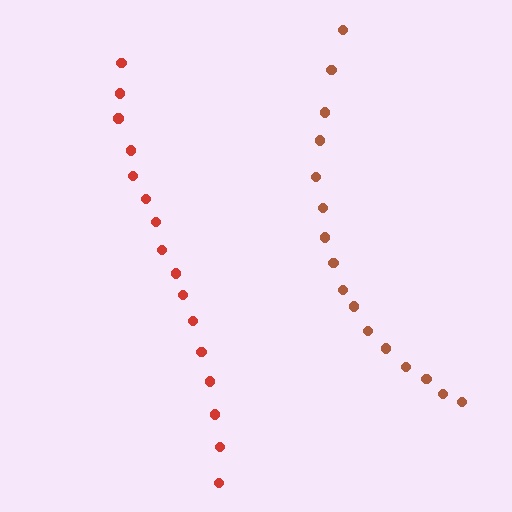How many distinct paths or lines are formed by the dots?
There are 2 distinct paths.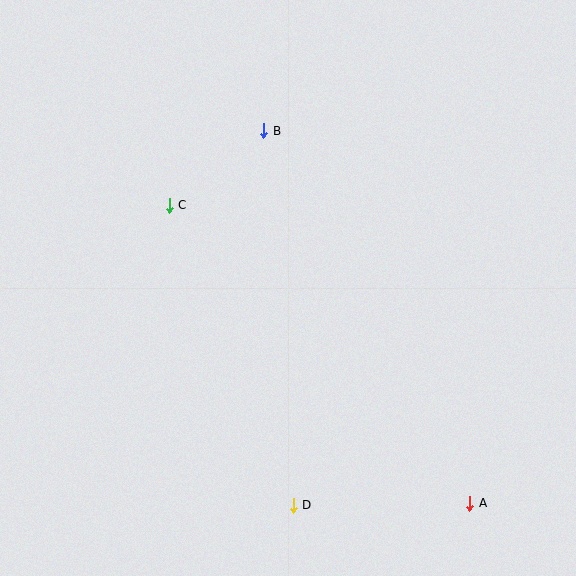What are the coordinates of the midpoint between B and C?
The midpoint between B and C is at (216, 168).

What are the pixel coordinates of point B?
Point B is at (264, 131).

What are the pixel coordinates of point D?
Point D is at (293, 505).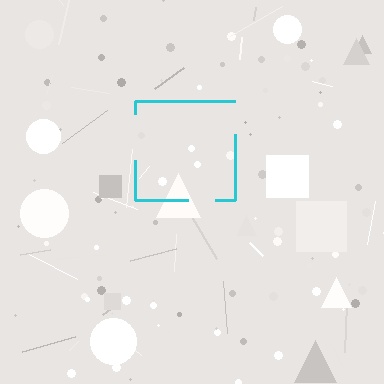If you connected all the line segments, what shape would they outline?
They would outline a square.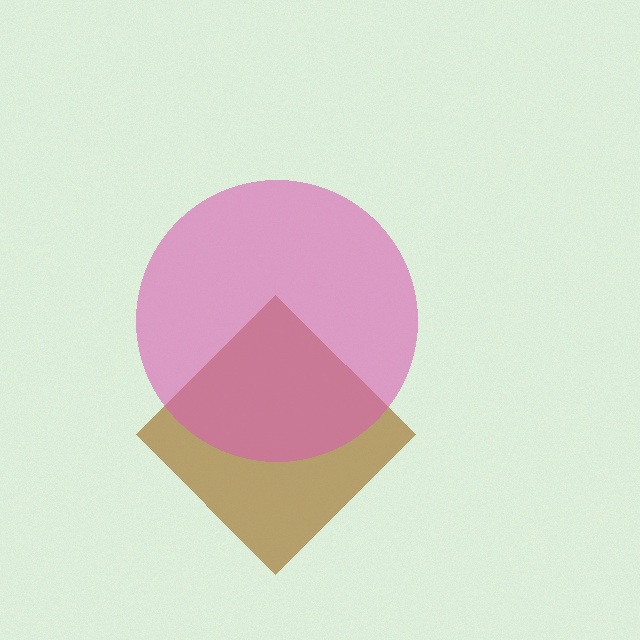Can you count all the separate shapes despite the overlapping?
Yes, there are 2 separate shapes.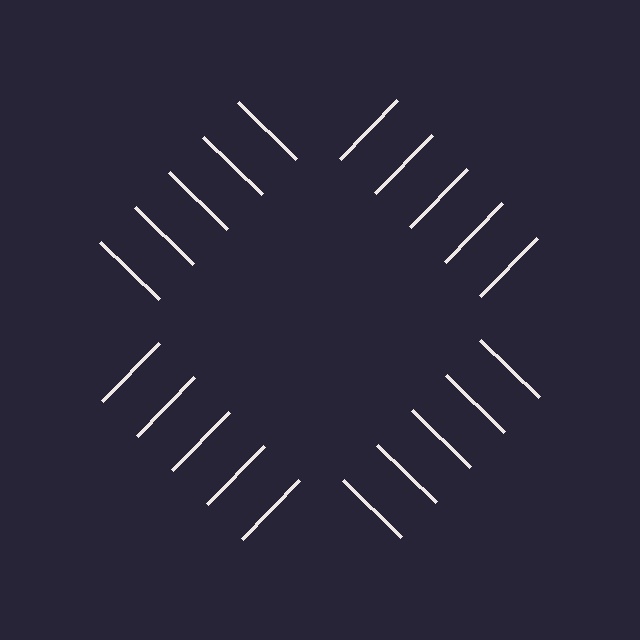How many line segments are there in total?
20 — 5 along each of the 4 edges.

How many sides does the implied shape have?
4 sides — the line-ends trace a square.